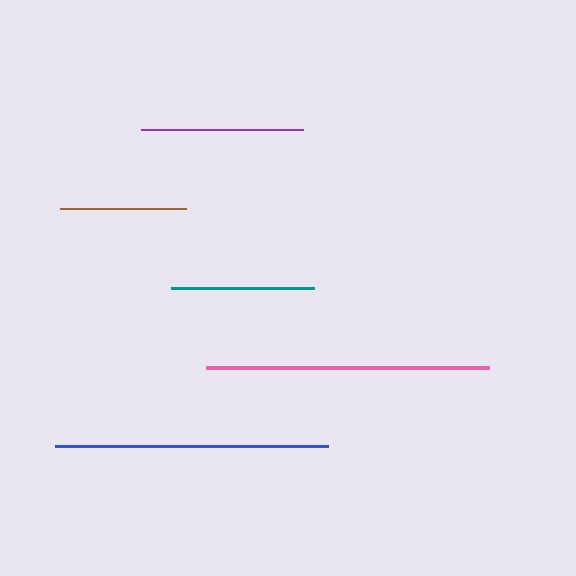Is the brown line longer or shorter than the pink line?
The pink line is longer than the brown line.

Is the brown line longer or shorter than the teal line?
The teal line is longer than the brown line.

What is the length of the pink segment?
The pink segment is approximately 283 pixels long.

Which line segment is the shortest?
The brown line is the shortest at approximately 126 pixels.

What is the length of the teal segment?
The teal segment is approximately 143 pixels long.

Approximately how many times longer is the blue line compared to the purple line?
The blue line is approximately 1.7 times the length of the purple line.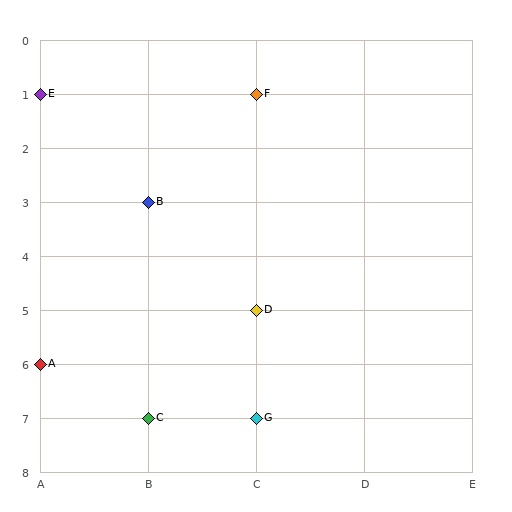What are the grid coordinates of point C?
Point C is at grid coordinates (B, 7).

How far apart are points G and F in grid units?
Points G and F are 6 rows apart.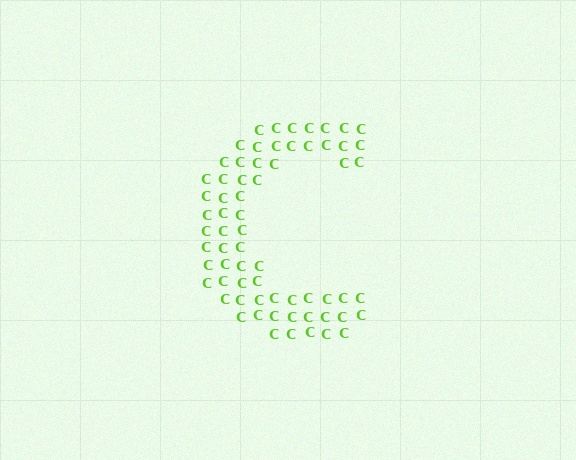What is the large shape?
The large shape is the letter C.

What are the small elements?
The small elements are letter C's.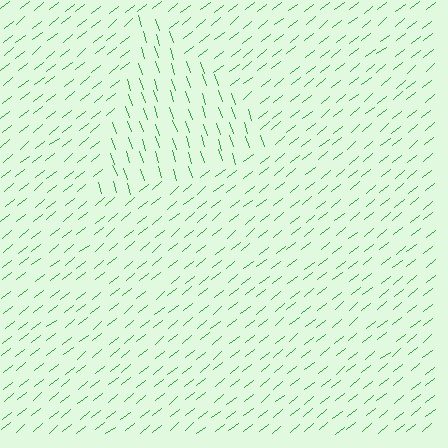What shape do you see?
I see a triangle.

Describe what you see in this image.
The image is filled with small green line segments. A triangle region in the image has lines oriented differently from the surrounding lines, creating a visible texture boundary.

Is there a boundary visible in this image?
Yes, there is a texture boundary formed by a change in line orientation.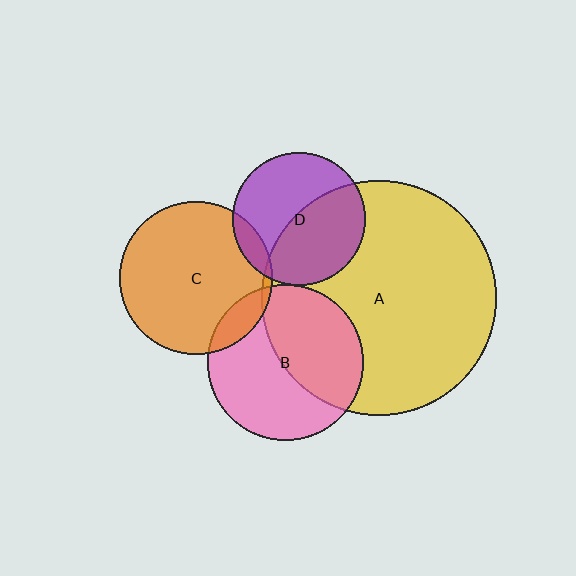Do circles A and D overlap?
Yes.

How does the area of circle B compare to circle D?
Approximately 1.4 times.